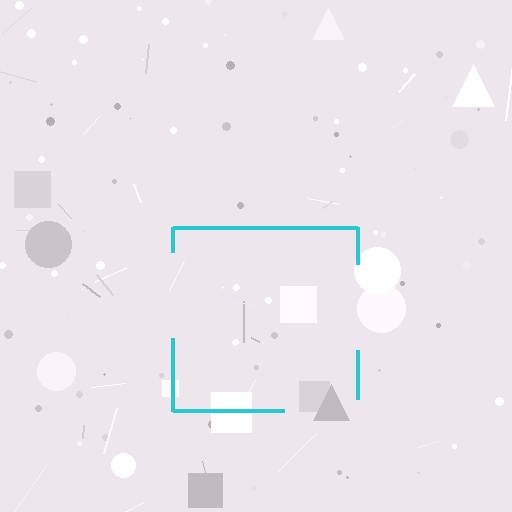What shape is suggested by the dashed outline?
The dashed outline suggests a square.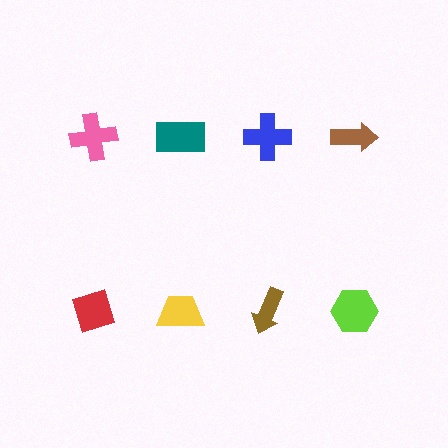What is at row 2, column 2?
A yellow trapezoid.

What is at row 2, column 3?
A brown arrow.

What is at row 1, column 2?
A teal rectangle.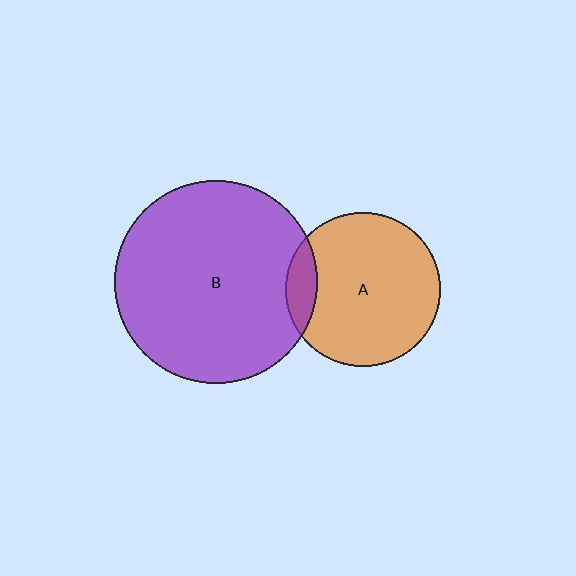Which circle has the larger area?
Circle B (purple).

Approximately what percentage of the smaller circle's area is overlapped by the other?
Approximately 10%.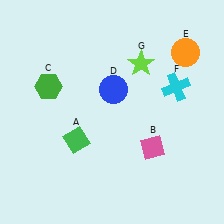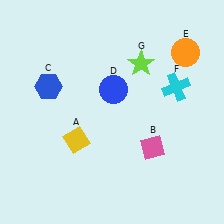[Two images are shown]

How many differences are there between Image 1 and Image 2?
There are 2 differences between the two images.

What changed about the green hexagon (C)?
In Image 1, C is green. In Image 2, it changed to blue.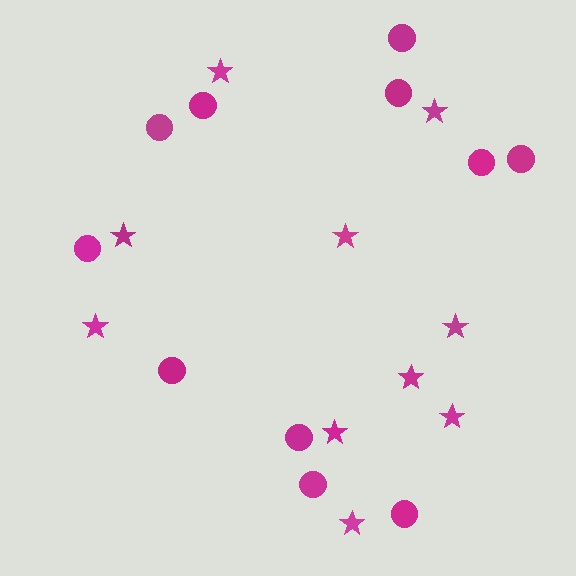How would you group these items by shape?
There are 2 groups: one group of stars (10) and one group of circles (11).